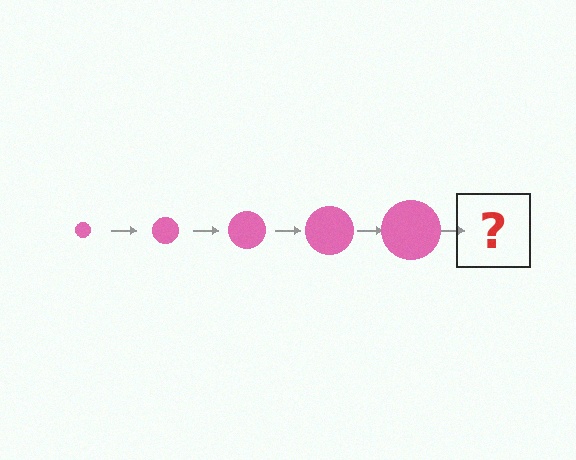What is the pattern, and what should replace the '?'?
The pattern is that the circle gets progressively larger each step. The '?' should be a pink circle, larger than the previous one.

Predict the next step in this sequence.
The next step is a pink circle, larger than the previous one.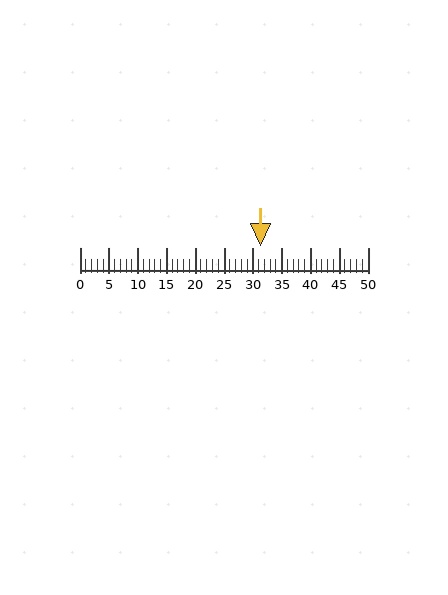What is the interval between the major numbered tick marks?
The major tick marks are spaced 5 units apart.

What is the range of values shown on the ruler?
The ruler shows values from 0 to 50.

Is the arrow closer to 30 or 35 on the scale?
The arrow is closer to 30.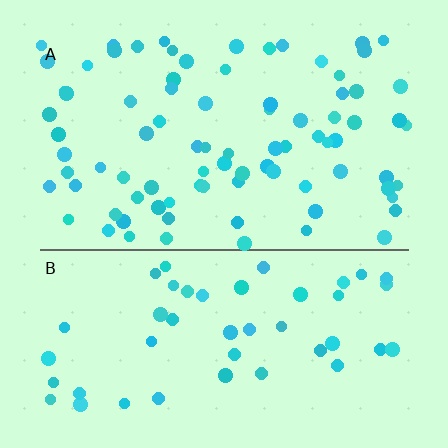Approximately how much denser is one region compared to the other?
Approximately 1.8× — region A over region B.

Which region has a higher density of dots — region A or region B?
A (the top).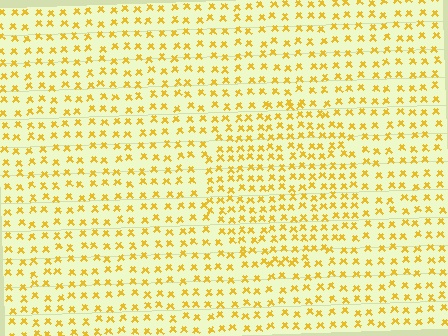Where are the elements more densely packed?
The elements are more densely packed inside the circle boundary.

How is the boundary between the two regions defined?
The boundary is defined by a change in element density (approximately 1.5x ratio). All elements are the same color, size, and shape.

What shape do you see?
I see a circle.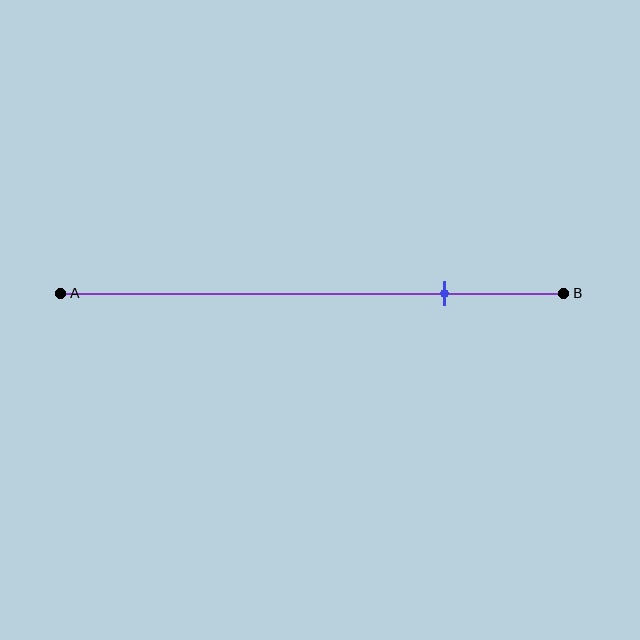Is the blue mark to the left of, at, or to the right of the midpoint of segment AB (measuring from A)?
The blue mark is to the right of the midpoint of segment AB.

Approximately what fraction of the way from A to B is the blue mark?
The blue mark is approximately 75% of the way from A to B.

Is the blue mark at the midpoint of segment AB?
No, the mark is at about 75% from A, not at the 50% midpoint.